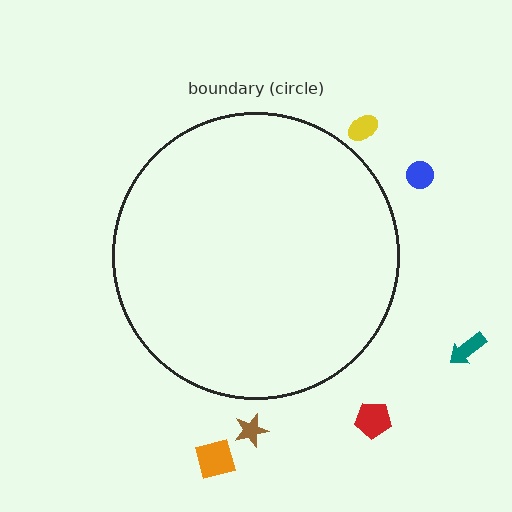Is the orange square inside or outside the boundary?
Outside.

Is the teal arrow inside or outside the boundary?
Outside.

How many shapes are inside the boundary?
0 inside, 6 outside.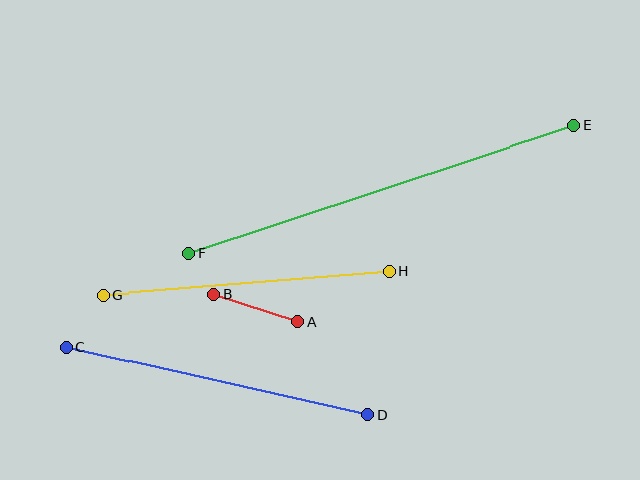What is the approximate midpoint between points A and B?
The midpoint is at approximately (256, 308) pixels.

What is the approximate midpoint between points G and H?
The midpoint is at approximately (246, 283) pixels.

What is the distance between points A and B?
The distance is approximately 88 pixels.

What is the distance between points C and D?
The distance is approximately 309 pixels.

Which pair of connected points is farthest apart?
Points E and F are farthest apart.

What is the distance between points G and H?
The distance is approximately 287 pixels.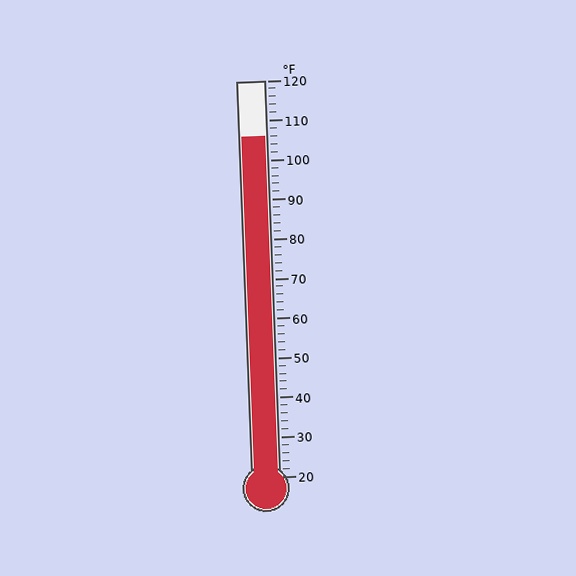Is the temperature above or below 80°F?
The temperature is above 80°F.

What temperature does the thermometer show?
The thermometer shows approximately 106°F.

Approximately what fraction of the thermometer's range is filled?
The thermometer is filled to approximately 85% of its range.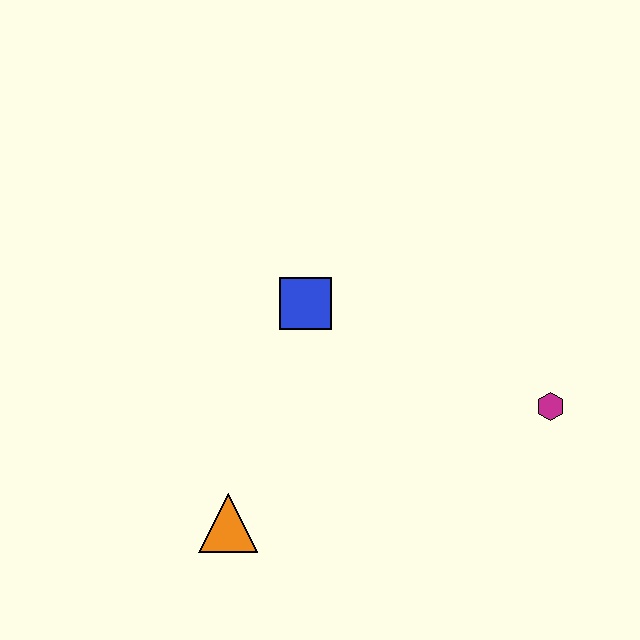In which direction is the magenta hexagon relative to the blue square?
The magenta hexagon is to the right of the blue square.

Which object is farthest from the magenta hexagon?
The orange triangle is farthest from the magenta hexagon.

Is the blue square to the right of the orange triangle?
Yes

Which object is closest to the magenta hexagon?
The blue square is closest to the magenta hexagon.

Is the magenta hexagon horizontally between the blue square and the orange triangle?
No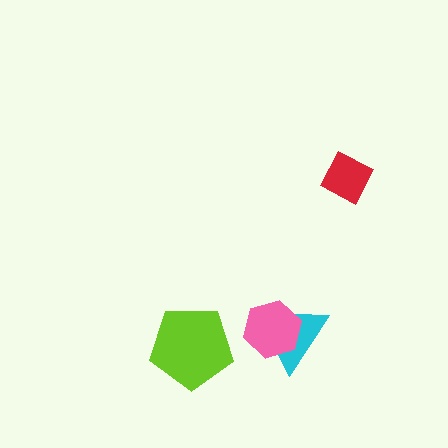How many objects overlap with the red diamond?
0 objects overlap with the red diamond.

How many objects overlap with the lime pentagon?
0 objects overlap with the lime pentagon.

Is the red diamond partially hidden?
No, no other shape covers it.